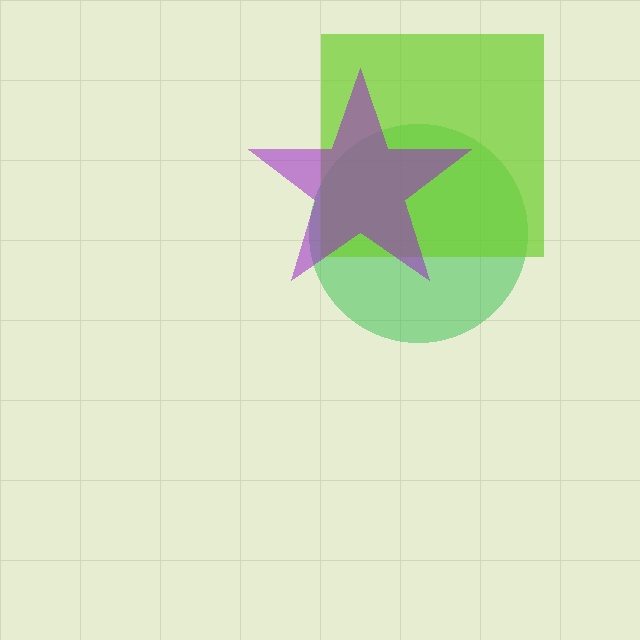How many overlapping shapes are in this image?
There are 3 overlapping shapes in the image.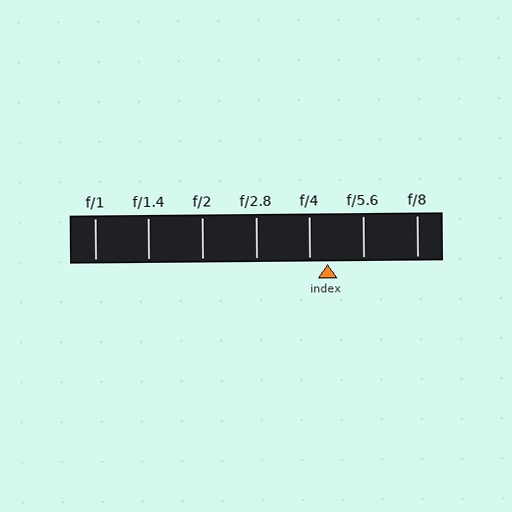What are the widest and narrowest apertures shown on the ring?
The widest aperture shown is f/1 and the narrowest is f/8.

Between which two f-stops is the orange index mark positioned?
The index mark is between f/4 and f/5.6.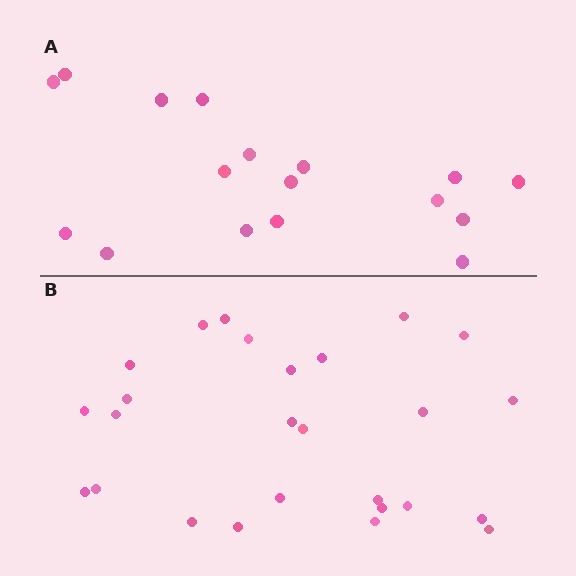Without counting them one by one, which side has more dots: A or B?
Region B (the bottom region) has more dots.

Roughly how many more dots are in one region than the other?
Region B has roughly 8 or so more dots than region A.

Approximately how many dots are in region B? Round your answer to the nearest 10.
About 30 dots. (The exact count is 26, which rounds to 30.)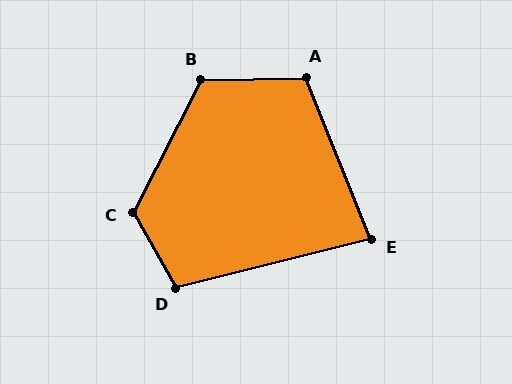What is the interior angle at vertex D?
Approximately 106 degrees (obtuse).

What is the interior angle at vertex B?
Approximately 118 degrees (obtuse).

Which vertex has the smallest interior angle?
E, at approximately 82 degrees.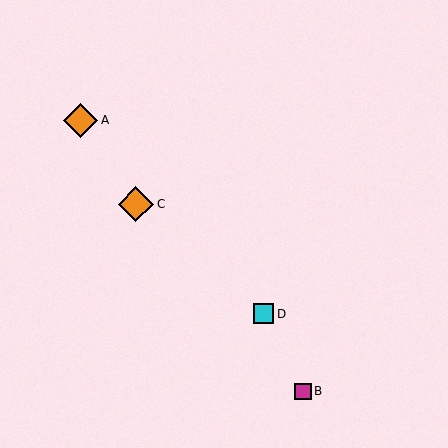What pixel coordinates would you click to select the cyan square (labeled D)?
Click at (263, 314) to select the cyan square D.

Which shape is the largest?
The orange diamond (labeled C) is the largest.